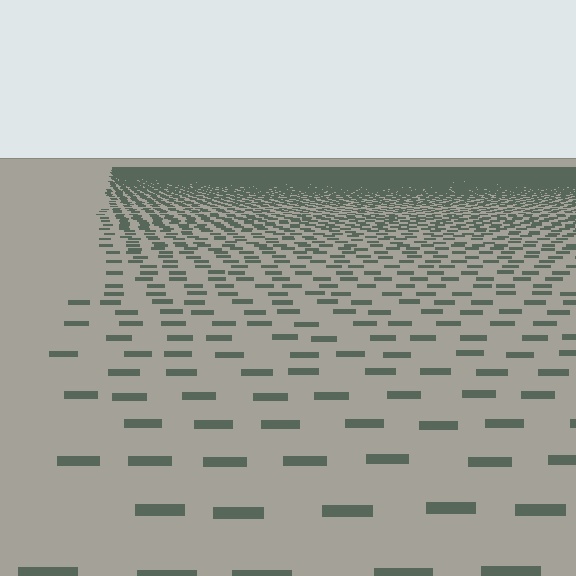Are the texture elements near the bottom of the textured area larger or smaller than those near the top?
Larger. Near the bottom, elements are closer to the viewer and appear at a bigger on-screen size.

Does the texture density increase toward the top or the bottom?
Density increases toward the top.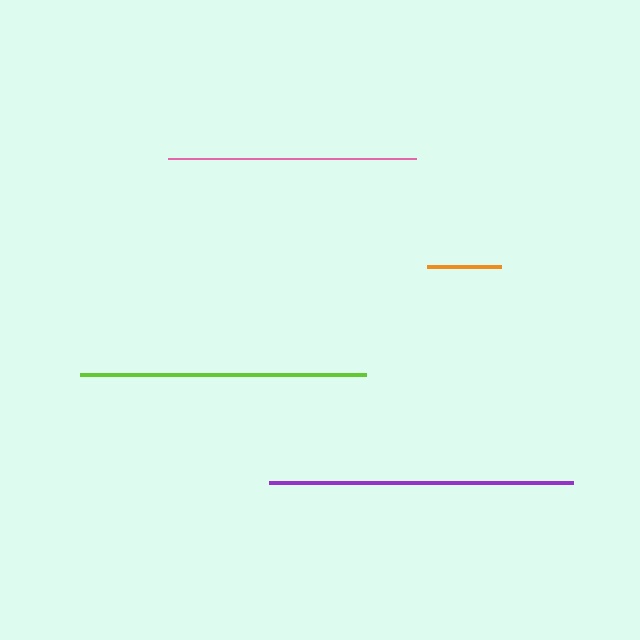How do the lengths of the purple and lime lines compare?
The purple and lime lines are approximately the same length.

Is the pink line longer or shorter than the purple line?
The purple line is longer than the pink line.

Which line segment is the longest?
The purple line is the longest at approximately 304 pixels.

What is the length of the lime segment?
The lime segment is approximately 285 pixels long.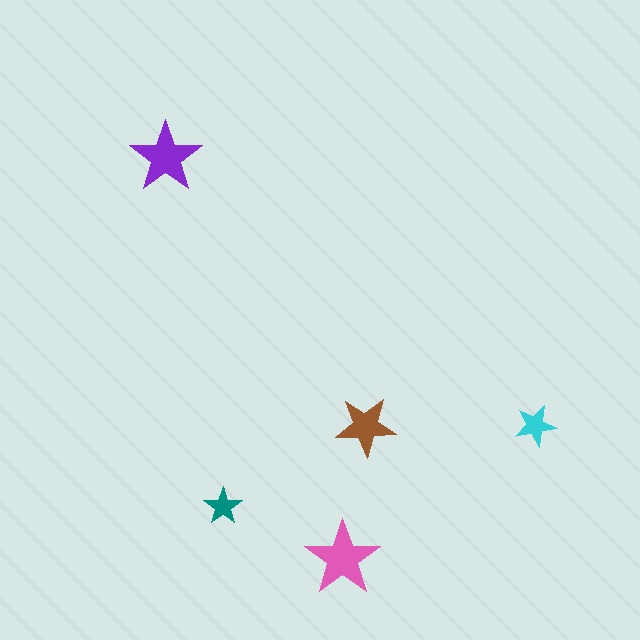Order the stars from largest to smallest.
the pink one, the purple one, the brown one, the cyan one, the teal one.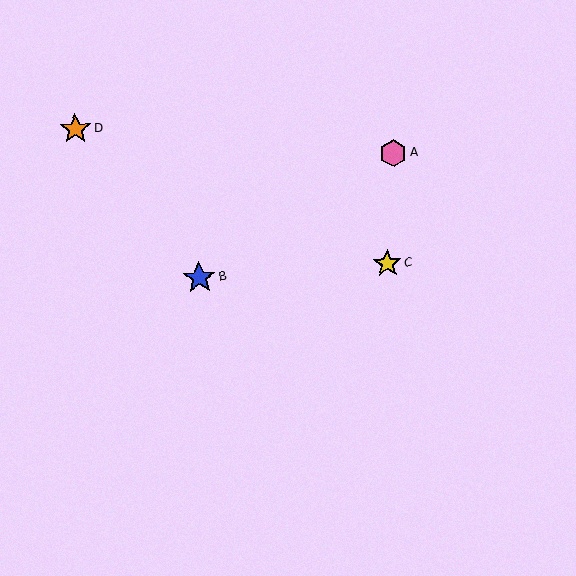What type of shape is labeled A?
Shape A is a pink hexagon.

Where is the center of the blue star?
The center of the blue star is at (199, 278).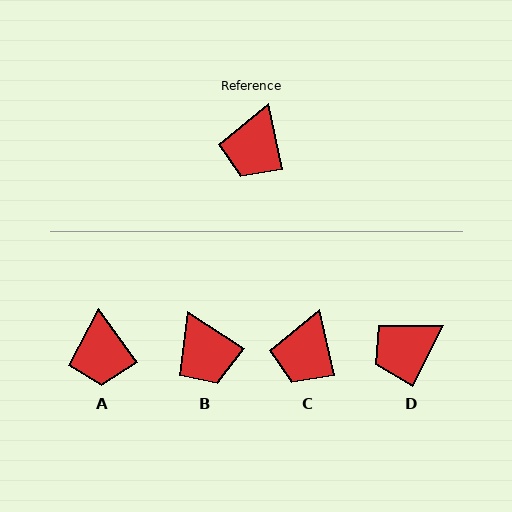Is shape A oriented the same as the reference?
No, it is off by about 23 degrees.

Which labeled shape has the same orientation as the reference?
C.